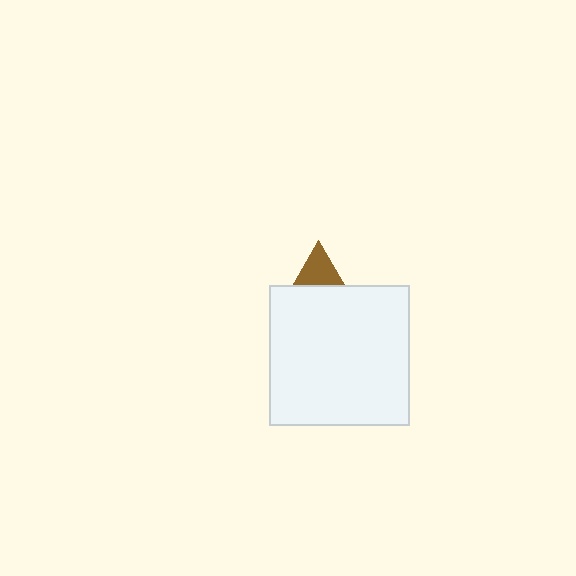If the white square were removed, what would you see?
You would see the complete brown triangle.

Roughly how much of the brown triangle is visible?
A small part of it is visible (roughly 35%).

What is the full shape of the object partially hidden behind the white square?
The partially hidden object is a brown triangle.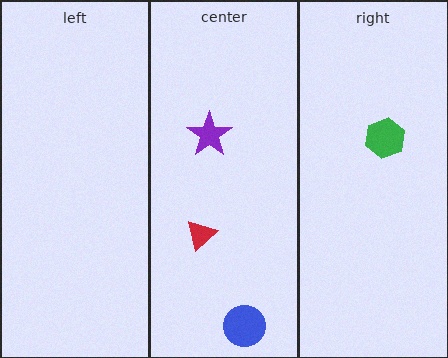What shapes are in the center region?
The purple star, the blue circle, the red triangle.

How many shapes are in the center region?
3.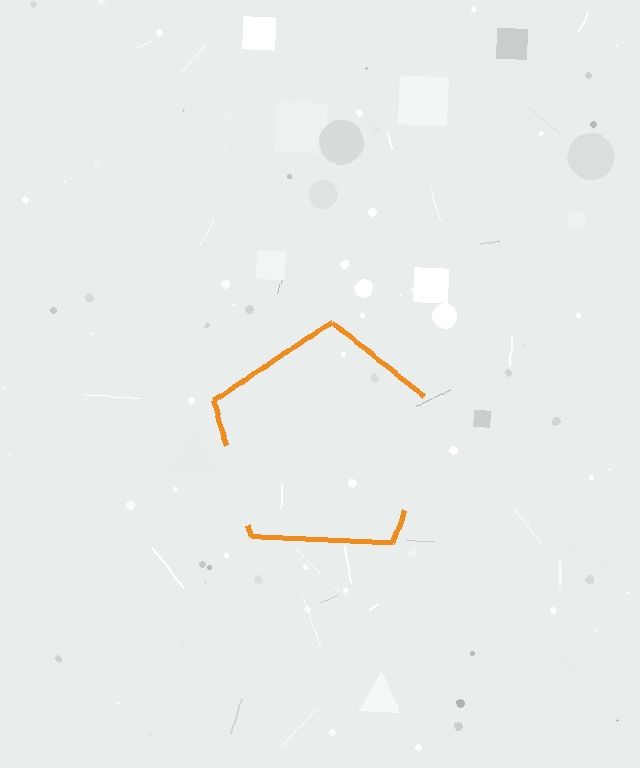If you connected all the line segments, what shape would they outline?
They would outline a pentagon.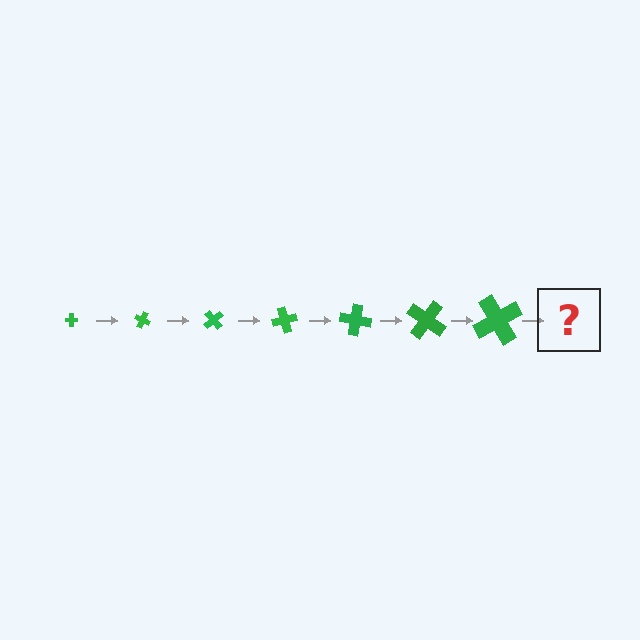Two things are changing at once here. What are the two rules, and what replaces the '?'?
The two rules are that the cross grows larger each step and it rotates 25 degrees each step. The '?' should be a cross, larger than the previous one and rotated 175 degrees from the start.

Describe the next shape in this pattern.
It should be a cross, larger than the previous one and rotated 175 degrees from the start.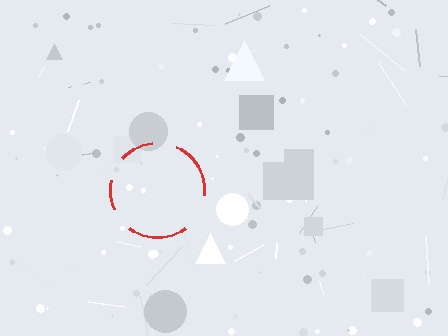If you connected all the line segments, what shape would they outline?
They would outline a circle.